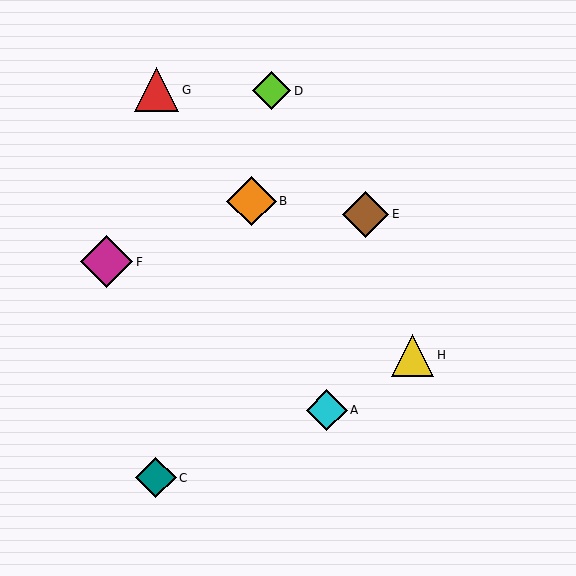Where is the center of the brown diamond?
The center of the brown diamond is at (366, 214).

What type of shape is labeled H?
Shape H is a yellow triangle.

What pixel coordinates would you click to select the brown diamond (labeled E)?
Click at (366, 214) to select the brown diamond E.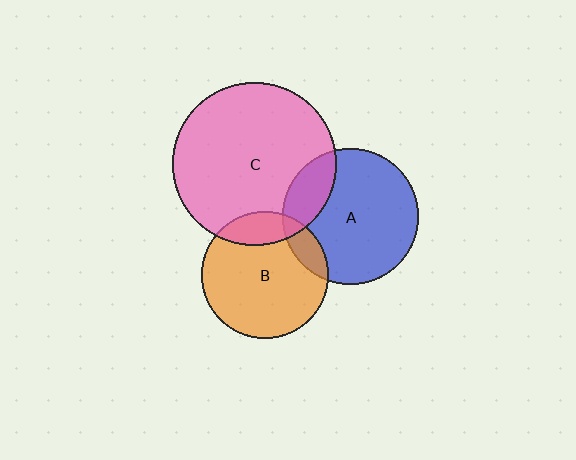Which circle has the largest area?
Circle C (pink).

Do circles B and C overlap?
Yes.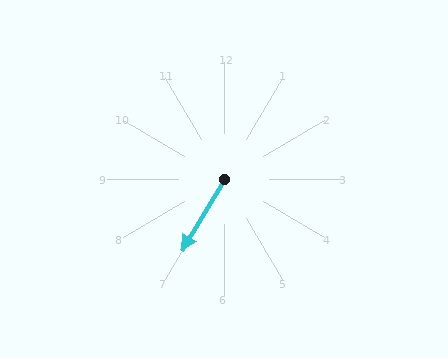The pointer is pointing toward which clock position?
Roughly 7 o'clock.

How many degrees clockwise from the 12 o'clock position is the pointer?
Approximately 211 degrees.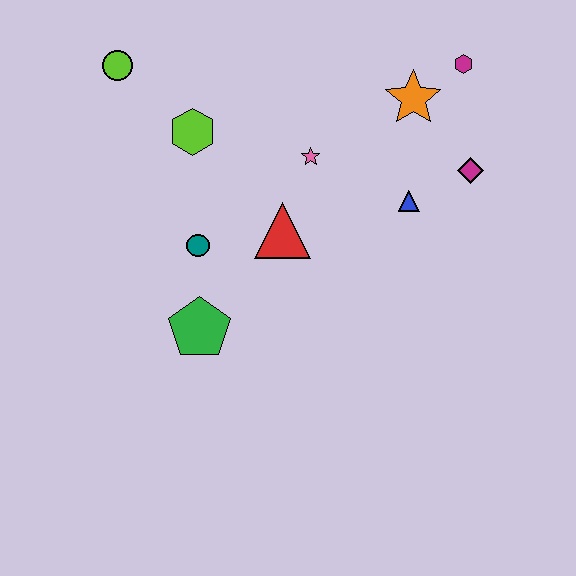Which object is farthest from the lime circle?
The magenta diamond is farthest from the lime circle.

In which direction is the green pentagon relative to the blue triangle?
The green pentagon is to the left of the blue triangle.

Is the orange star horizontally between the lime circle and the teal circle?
No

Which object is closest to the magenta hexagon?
The orange star is closest to the magenta hexagon.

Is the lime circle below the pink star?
No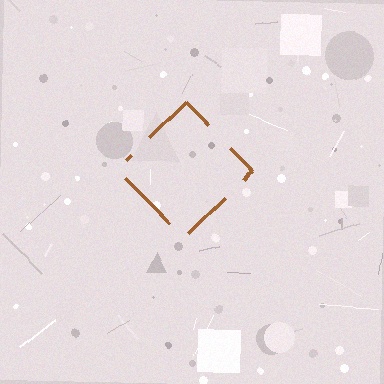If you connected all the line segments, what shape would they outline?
They would outline a diamond.